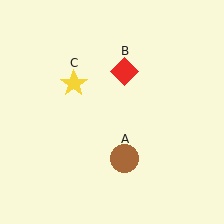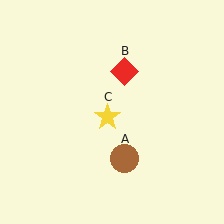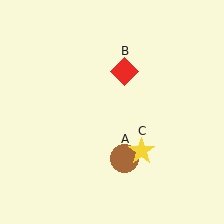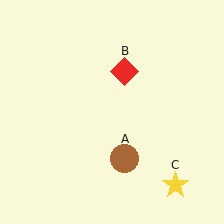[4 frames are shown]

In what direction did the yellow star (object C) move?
The yellow star (object C) moved down and to the right.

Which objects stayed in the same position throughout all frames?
Brown circle (object A) and red diamond (object B) remained stationary.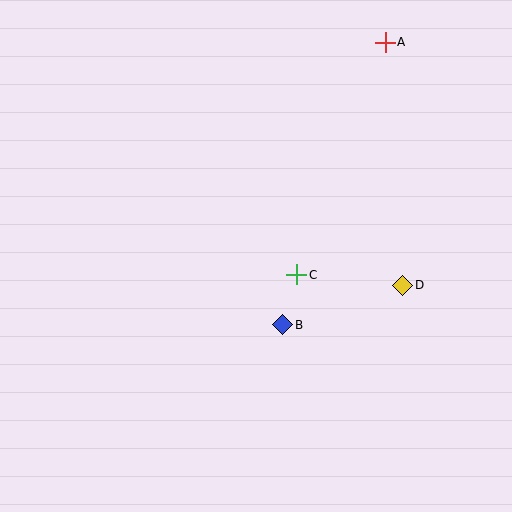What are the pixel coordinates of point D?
Point D is at (403, 285).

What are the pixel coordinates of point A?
Point A is at (385, 42).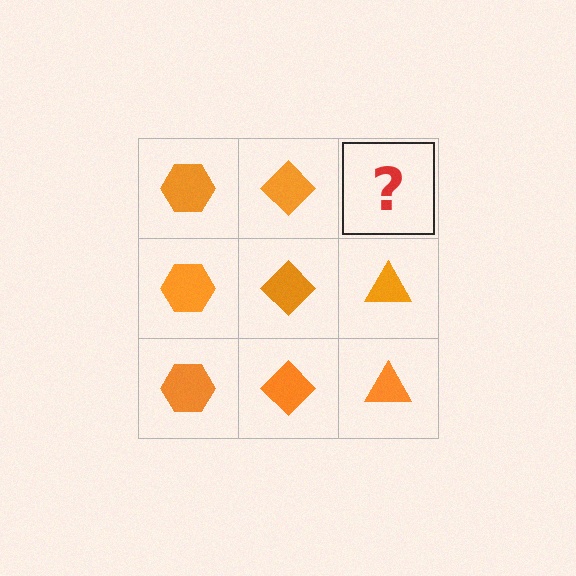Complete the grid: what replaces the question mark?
The question mark should be replaced with an orange triangle.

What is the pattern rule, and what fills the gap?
The rule is that each column has a consistent shape. The gap should be filled with an orange triangle.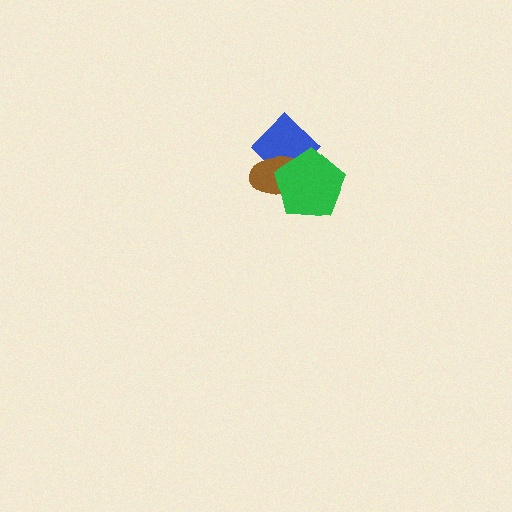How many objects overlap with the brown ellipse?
2 objects overlap with the brown ellipse.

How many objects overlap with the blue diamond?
2 objects overlap with the blue diamond.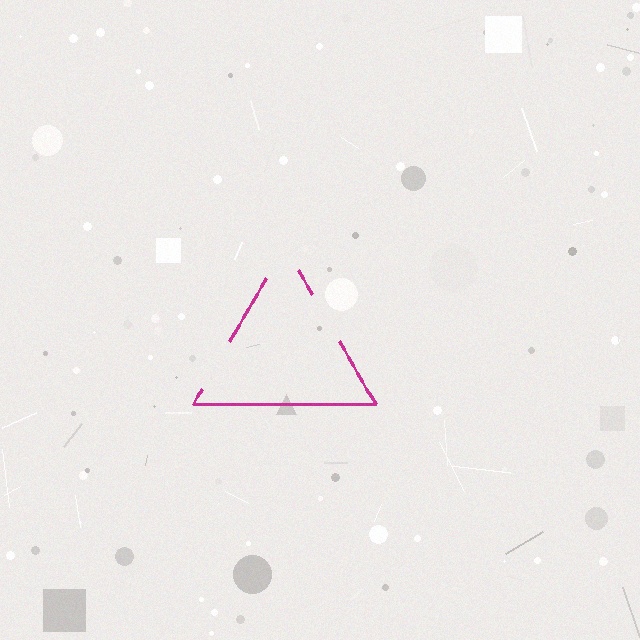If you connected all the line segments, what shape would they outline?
They would outline a triangle.